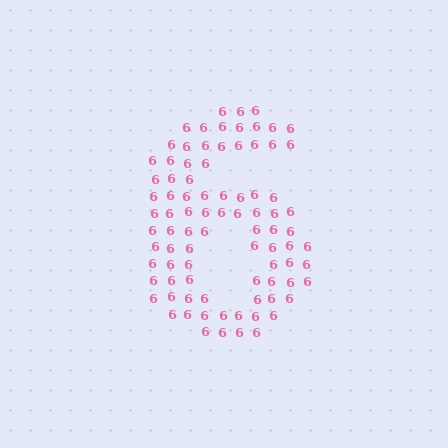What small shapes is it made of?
It is made of small digit 6's.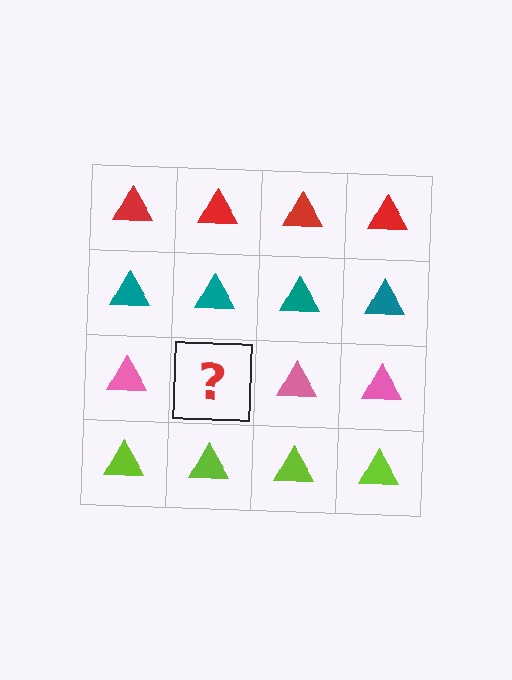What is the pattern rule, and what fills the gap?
The rule is that each row has a consistent color. The gap should be filled with a pink triangle.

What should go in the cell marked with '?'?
The missing cell should contain a pink triangle.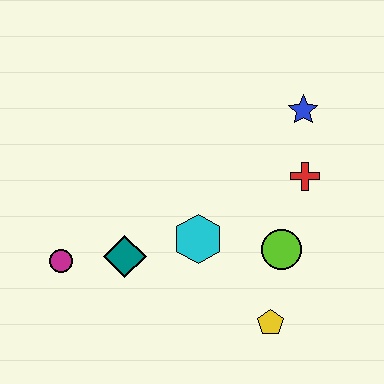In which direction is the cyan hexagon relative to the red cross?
The cyan hexagon is to the left of the red cross.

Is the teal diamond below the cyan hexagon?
Yes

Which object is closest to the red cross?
The blue star is closest to the red cross.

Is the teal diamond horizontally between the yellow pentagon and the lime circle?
No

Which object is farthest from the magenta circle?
The blue star is farthest from the magenta circle.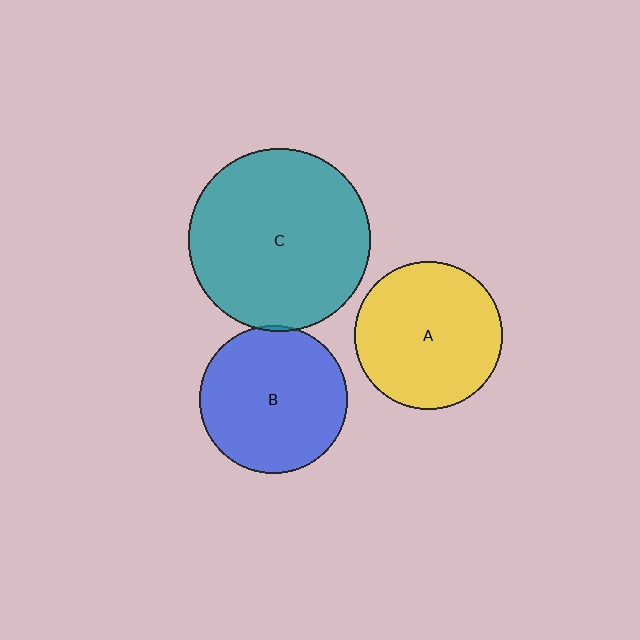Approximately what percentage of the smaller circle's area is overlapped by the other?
Approximately 5%.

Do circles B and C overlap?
Yes.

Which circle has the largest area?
Circle C (teal).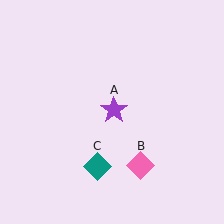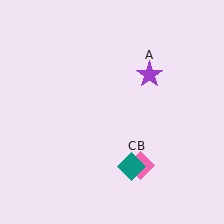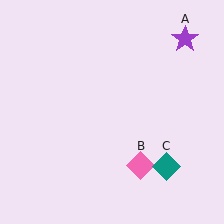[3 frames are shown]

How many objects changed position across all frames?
2 objects changed position: purple star (object A), teal diamond (object C).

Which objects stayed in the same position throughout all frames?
Pink diamond (object B) remained stationary.